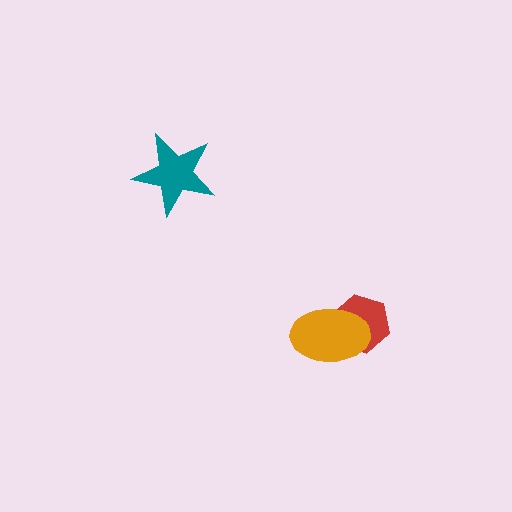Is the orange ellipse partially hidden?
No, no other shape covers it.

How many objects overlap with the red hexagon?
1 object overlaps with the red hexagon.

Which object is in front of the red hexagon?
The orange ellipse is in front of the red hexagon.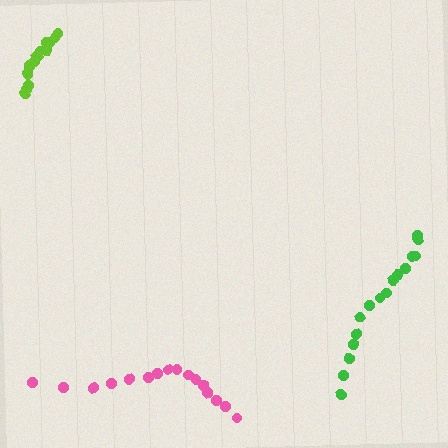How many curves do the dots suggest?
There are 3 distinct paths.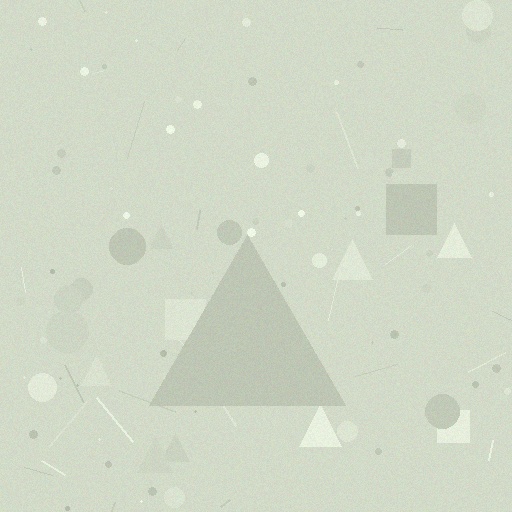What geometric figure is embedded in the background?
A triangle is embedded in the background.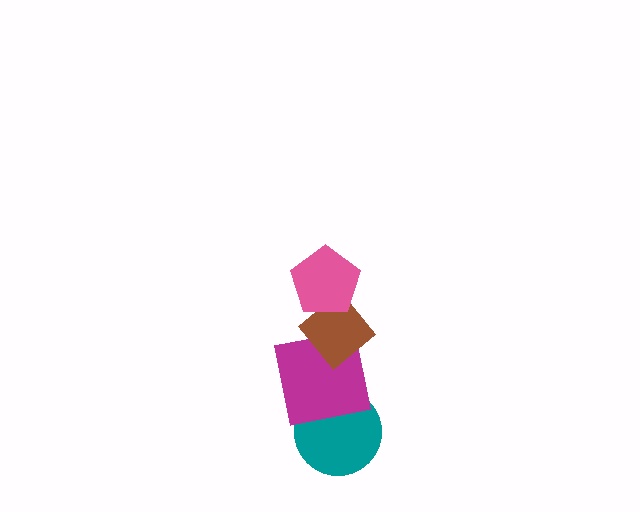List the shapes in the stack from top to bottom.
From top to bottom: the pink pentagon, the brown diamond, the magenta square, the teal circle.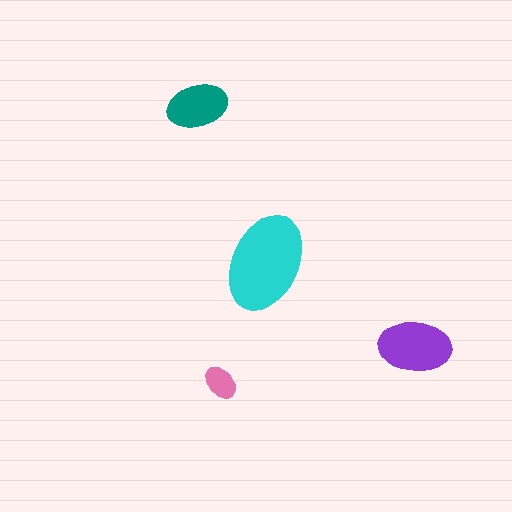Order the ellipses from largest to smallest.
the cyan one, the purple one, the teal one, the pink one.